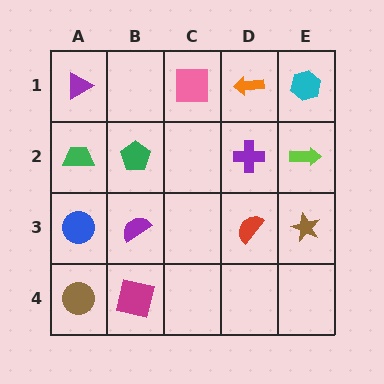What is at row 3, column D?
A red semicircle.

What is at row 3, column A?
A blue circle.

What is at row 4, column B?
A magenta square.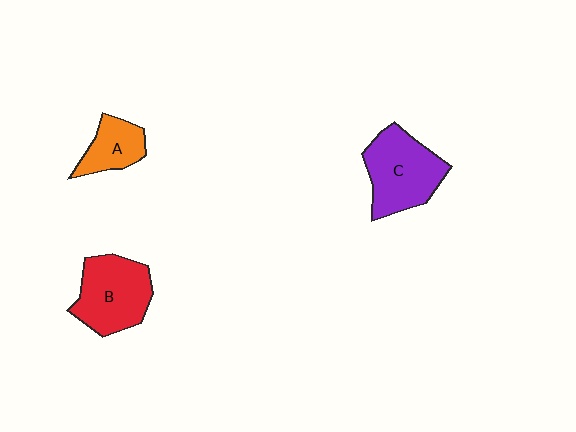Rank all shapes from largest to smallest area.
From largest to smallest: C (purple), B (red), A (orange).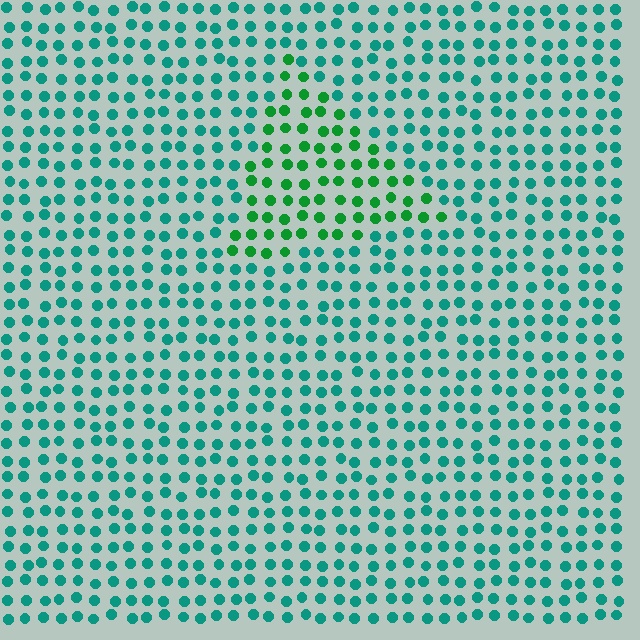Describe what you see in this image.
The image is filled with small teal elements in a uniform arrangement. A triangle-shaped region is visible where the elements are tinted to a slightly different hue, forming a subtle color boundary.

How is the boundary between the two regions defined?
The boundary is defined purely by a slight shift in hue (about 38 degrees). Spacing, size, and orientation are identical on both sides.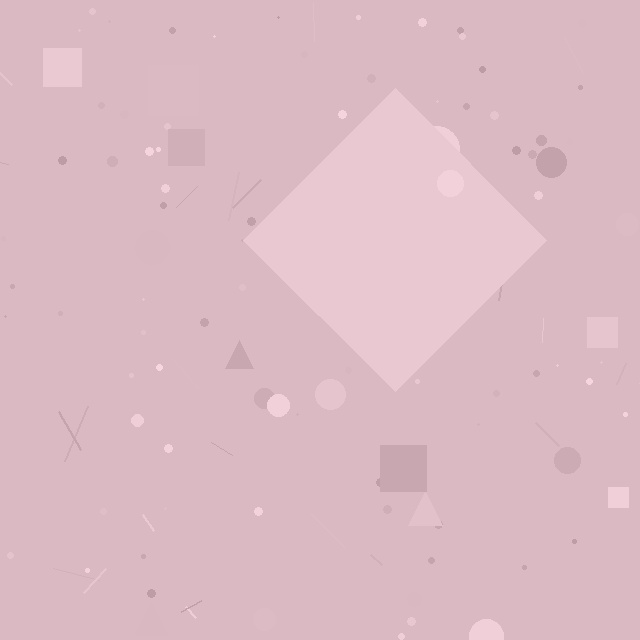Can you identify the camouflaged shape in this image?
The camouflaged shape is a diamond.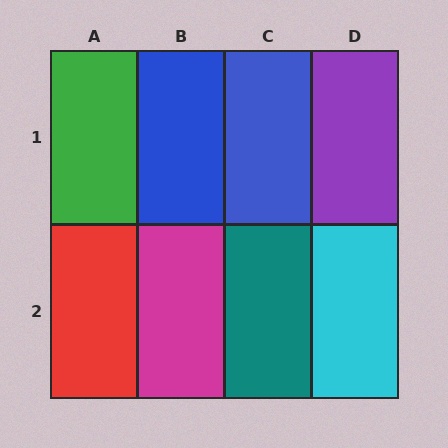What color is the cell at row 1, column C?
Blue.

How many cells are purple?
1 cell is purple.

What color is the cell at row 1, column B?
Blue.